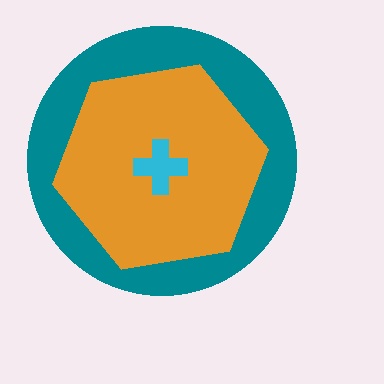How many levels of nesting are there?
3.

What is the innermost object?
The cyan cross.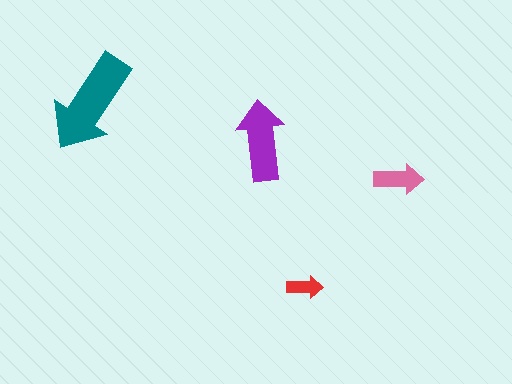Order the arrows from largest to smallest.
the teal one, the purple one, the pink one, the red one.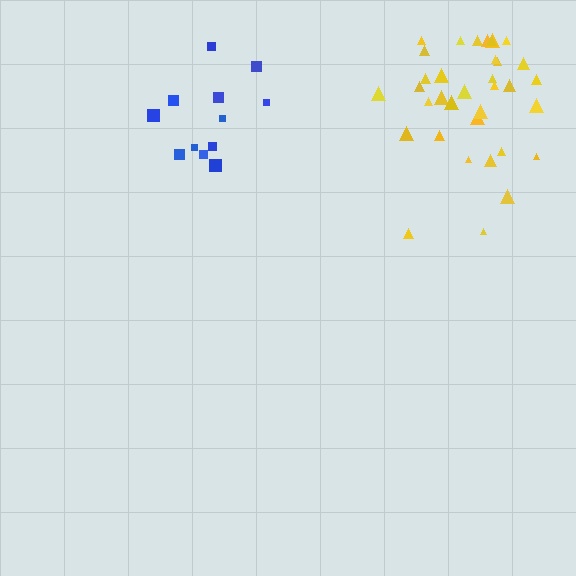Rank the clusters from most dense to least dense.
yellow, blue.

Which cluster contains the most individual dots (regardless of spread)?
Yellow (35).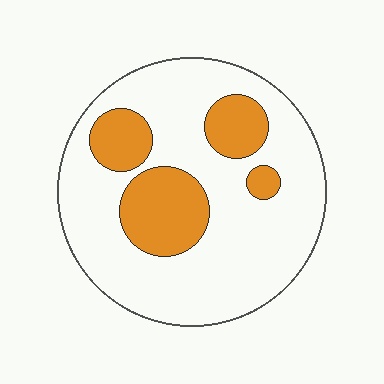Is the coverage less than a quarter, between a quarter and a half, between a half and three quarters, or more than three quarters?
Less than a quarter.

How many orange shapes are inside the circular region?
4.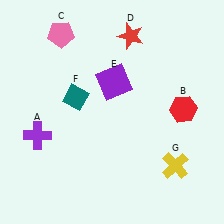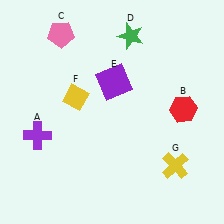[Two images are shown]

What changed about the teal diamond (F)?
In Image 1, F is teal. In Image 2, it changed to yellow.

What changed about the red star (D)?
In Image 1, D is red. In Image 2, it changed to green.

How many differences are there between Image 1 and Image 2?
There are 2 differences between the two images.